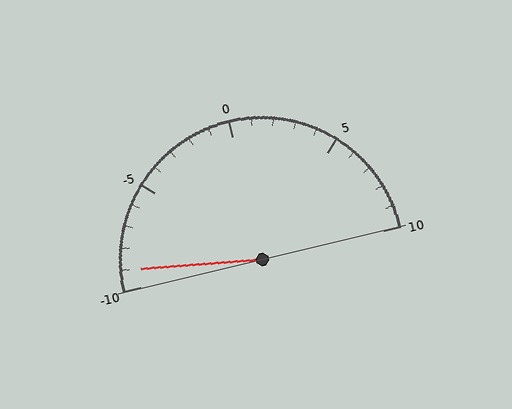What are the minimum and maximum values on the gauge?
The gauge ranges from -10 to 10.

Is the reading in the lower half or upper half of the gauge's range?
The reading is in the lower half of the range (-10 to 10).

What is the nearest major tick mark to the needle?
The nearest major tick mark is -10.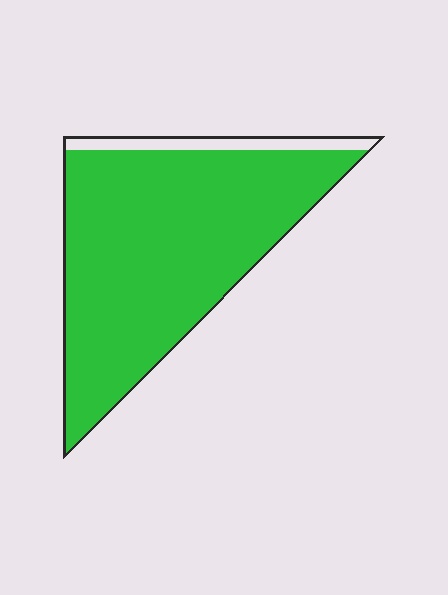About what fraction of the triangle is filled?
About nine tenths (9/10).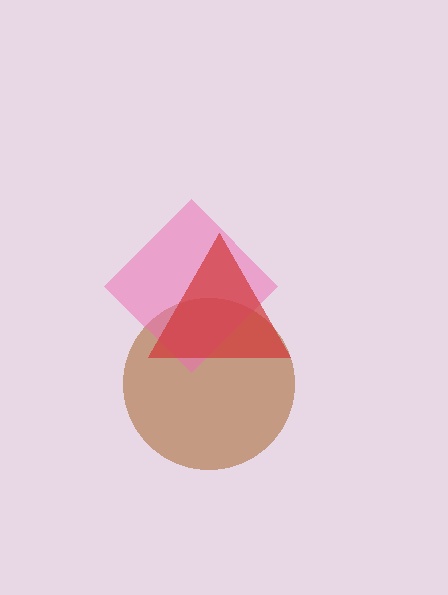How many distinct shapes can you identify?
There are 3 distinct shapes: a brown circle, a pink diamond, a red triangle.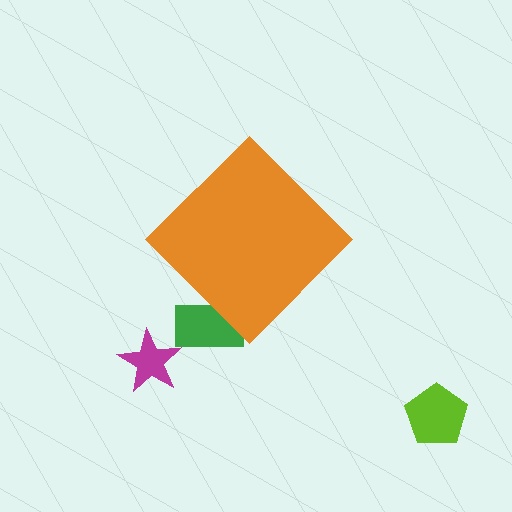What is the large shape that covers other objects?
An orange diamond.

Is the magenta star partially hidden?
No, the magenta star is fully visible.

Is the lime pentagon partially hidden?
No, the lime pentagon is fully visible.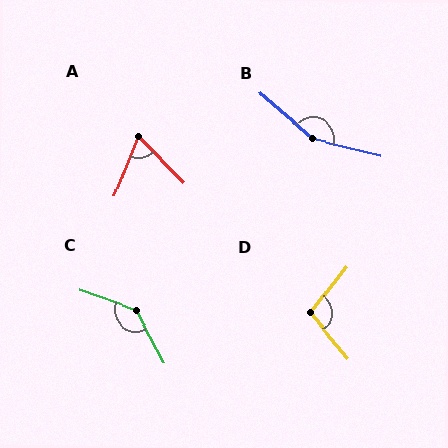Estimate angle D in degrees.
Approximately 102 degrees.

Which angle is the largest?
B, at approximately 153 degrees.